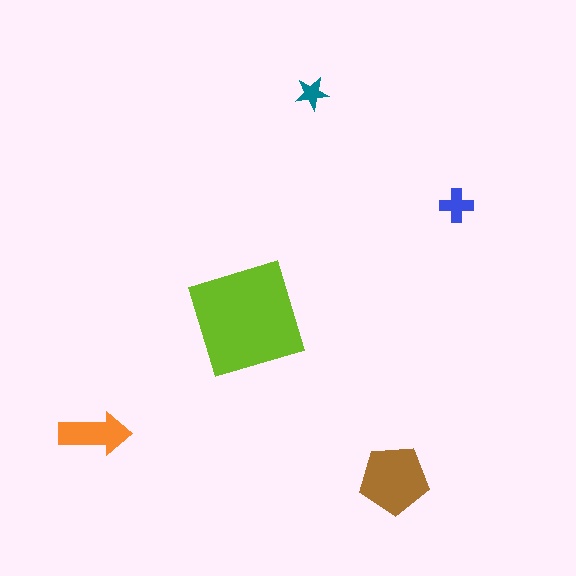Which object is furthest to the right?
The blue cross is rightmost.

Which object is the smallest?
The teal star.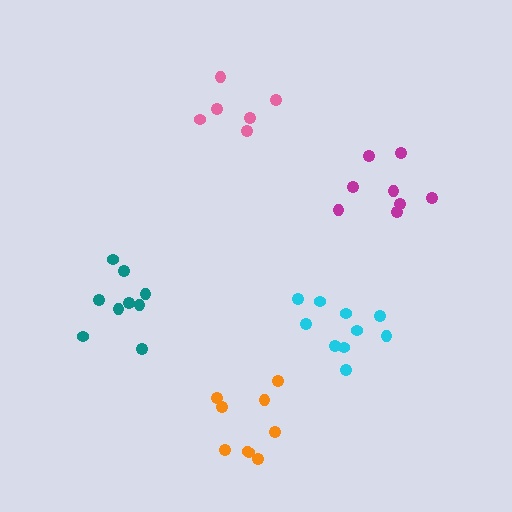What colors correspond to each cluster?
The clusters are colored: magenta, pink, cyan, teal, orange.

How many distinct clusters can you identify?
There are 5 distinct clusters.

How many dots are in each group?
Group 1: 8 dots, Group 2: 6 dots, Group 3: 10 dots, Group 4: 9 dots, Group 5: 9 dots (42 total).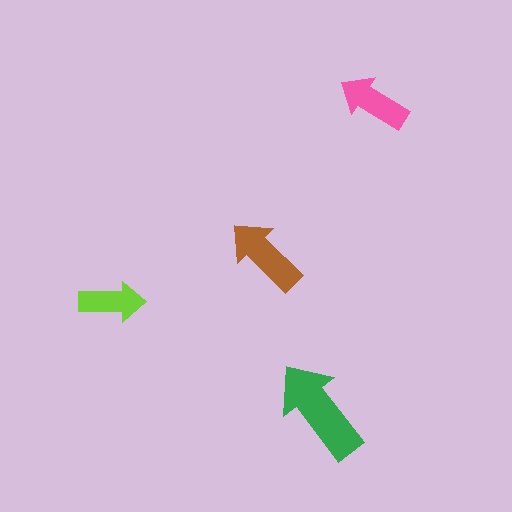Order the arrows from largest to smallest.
the green one, the brown one, the pink one, the lime one.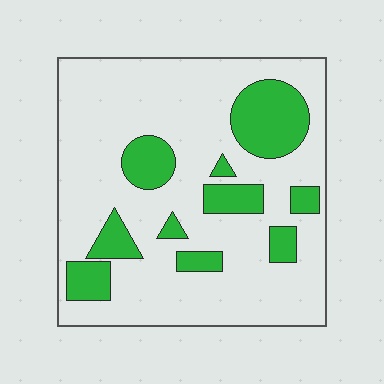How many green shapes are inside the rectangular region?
10.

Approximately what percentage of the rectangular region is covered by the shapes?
Approximately 20%.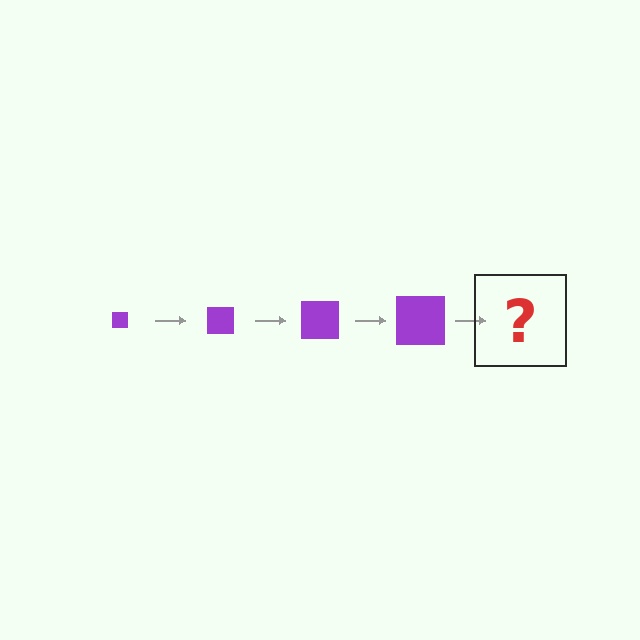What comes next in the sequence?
The next element should be a purple square, larger than the previous one.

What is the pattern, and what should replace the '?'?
The pattern is that the square gets progressively larger each step. The '?' should be a purple square, larger than the previous one.